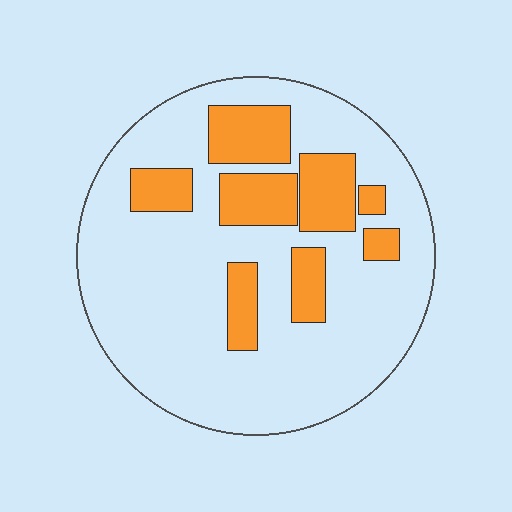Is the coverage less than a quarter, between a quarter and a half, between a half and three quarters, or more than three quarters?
Less than a quarter.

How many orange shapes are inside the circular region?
8.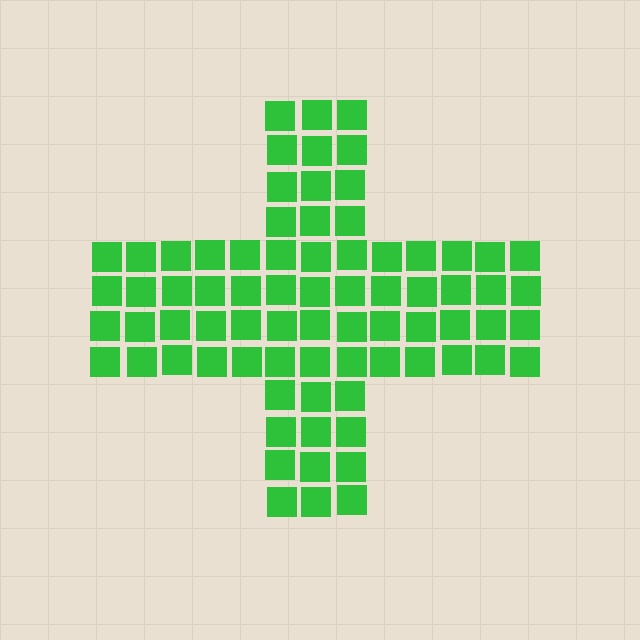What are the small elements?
The small elements are squares.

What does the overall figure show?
The overall figure shows a cross.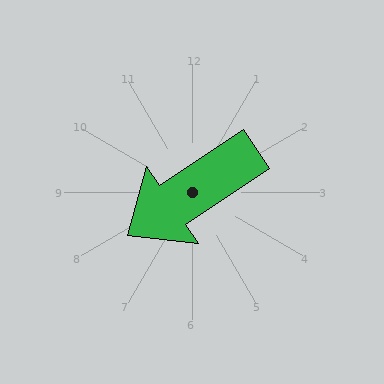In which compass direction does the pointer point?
Southwest.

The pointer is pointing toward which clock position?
Roughly 8 o'clock.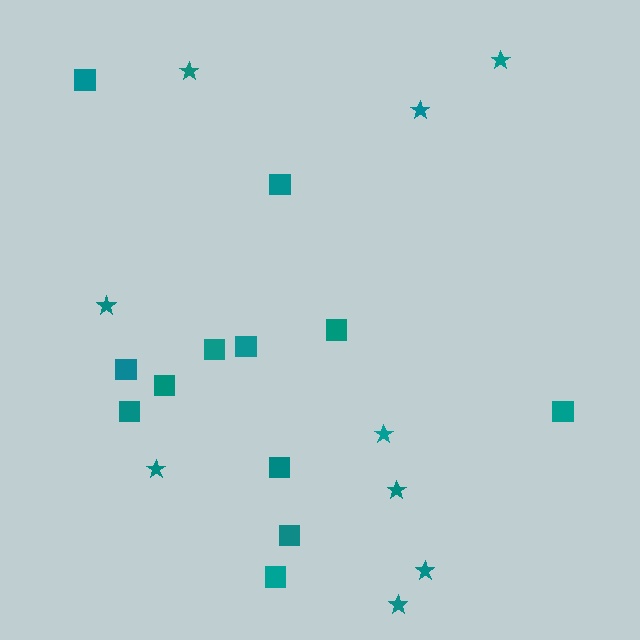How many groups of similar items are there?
There are 2 groups: one group of squares (12) and one group of stars (9).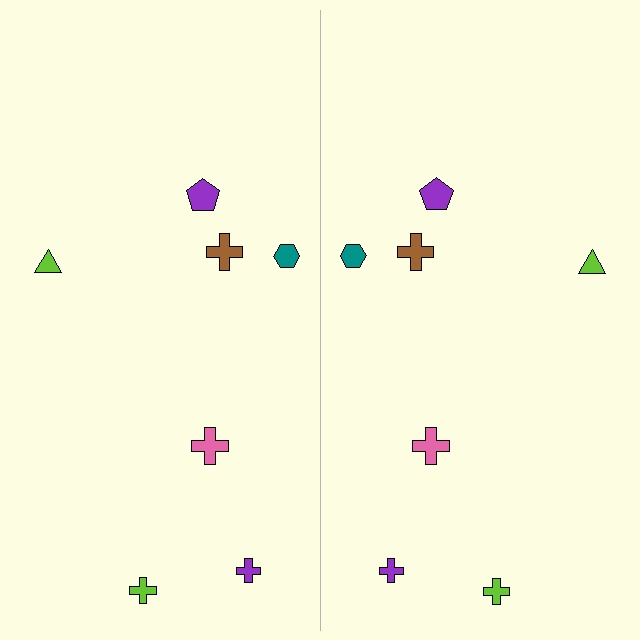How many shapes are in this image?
There are 14 shapes in this image.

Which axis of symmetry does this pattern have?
The pattern has a vertical axis of symmetry running through the center of the image.